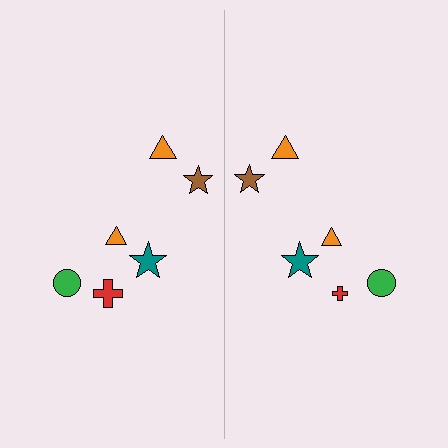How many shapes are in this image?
There are 12 shapes in this image.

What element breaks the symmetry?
The red cross on the right side has a different size than its mirror counterpart.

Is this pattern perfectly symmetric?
No, the pattern is not perfectly symmetric. The red cross on the right side has a different size than its mirror counterpart.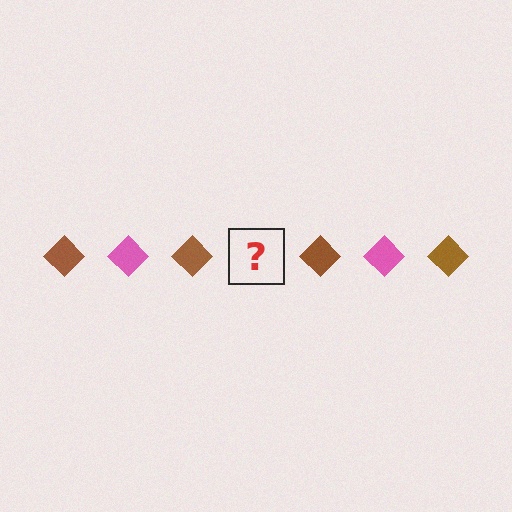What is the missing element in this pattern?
The missing element is a pink diamond.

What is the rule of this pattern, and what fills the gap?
The rule is that the pattern cycles through brown, pink diamonds. The gap should be filled with a pink diamond.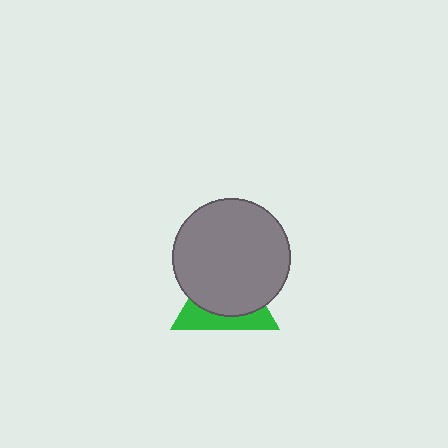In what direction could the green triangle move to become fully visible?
The green triangle could move down. That would shift it out from behind the gray circle entirely.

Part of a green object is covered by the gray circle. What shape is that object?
It is a triangle.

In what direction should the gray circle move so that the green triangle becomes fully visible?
The gray circle should move up. That is the shortest direction to clear the overlap and leave the green triangle fully visible.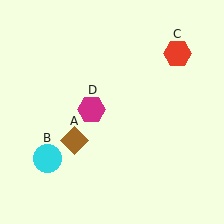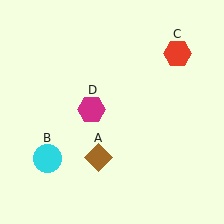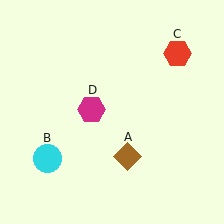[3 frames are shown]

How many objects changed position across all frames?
1 object changed position: brown diamond (object A).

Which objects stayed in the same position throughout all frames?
Cyan circle (object B) and red hexagon (object C) and magenta hexagon (object D) remained stationary.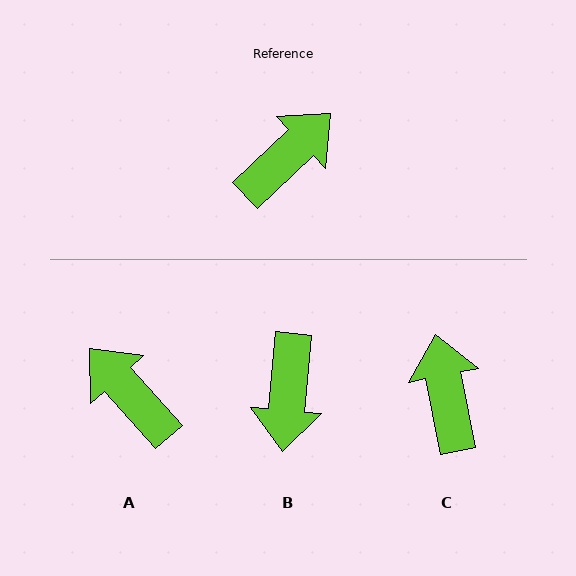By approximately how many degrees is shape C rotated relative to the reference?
Approximately 57 degrees counter-clockwise.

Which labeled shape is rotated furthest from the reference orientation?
B, about 139 degrees away.